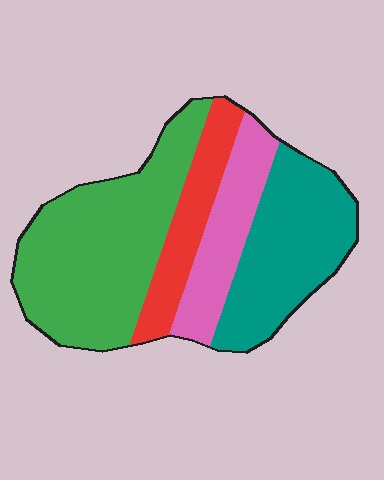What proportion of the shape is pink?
Pink takes up about one sixth (1/6) of the shape.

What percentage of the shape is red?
Red covers roughly 15% of the shape.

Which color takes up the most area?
Green, at roughly 40%.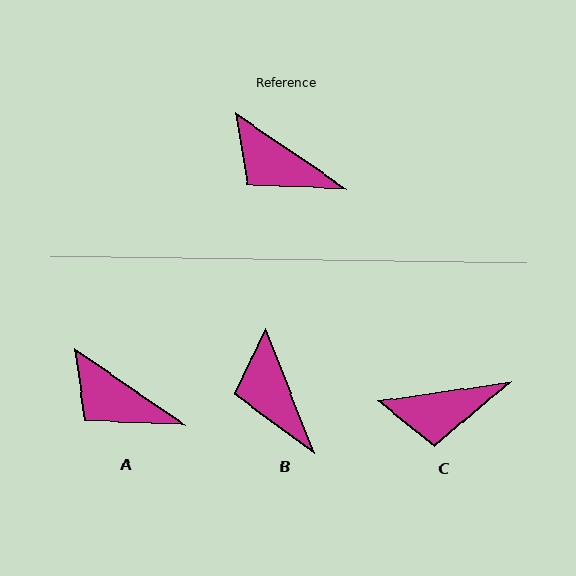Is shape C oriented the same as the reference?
No, it is off by about 43 degrees.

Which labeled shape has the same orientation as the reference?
A.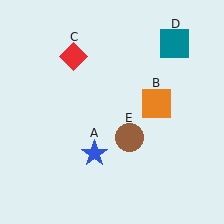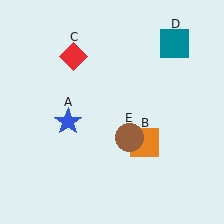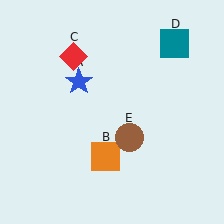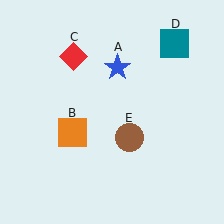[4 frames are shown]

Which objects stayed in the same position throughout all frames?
Red diamond (object C) and teal square (object D) and brown circle (object E) remained stationary.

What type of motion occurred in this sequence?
The blue star (object A), orange square (object B) rotated clockwise around the center of the scene.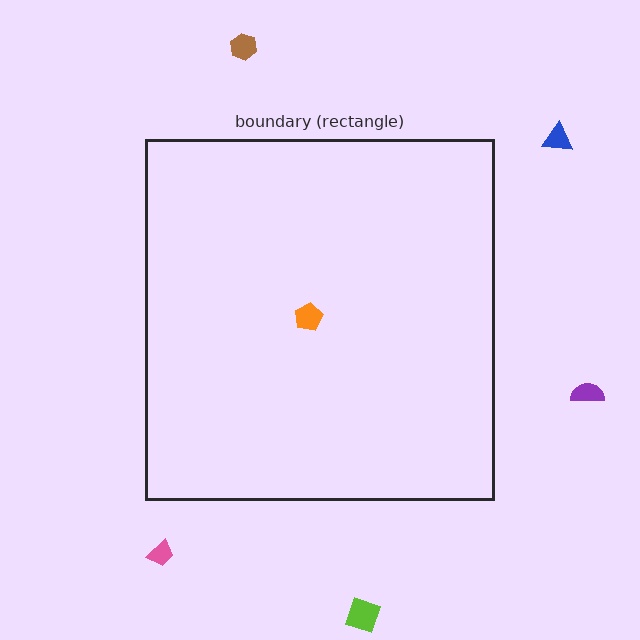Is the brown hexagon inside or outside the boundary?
Outside.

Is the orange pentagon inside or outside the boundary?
Inside.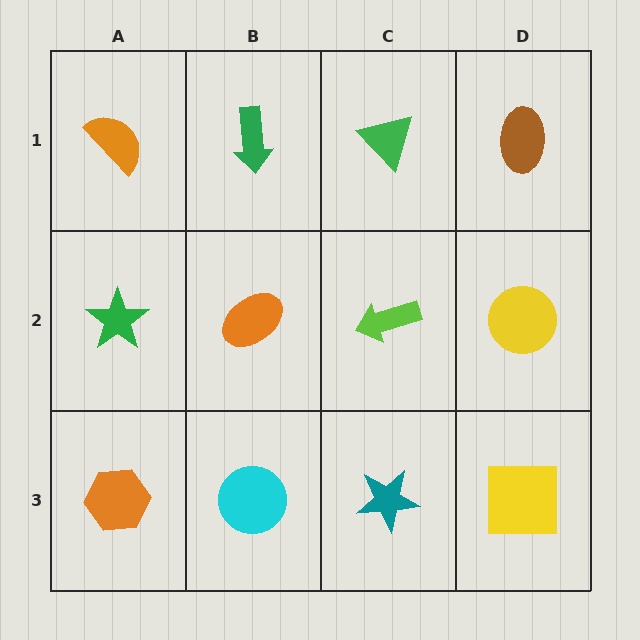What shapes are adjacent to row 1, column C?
A lime arrow (row 2, column C), a green arrow (row 1, column B), a brown ellipse (row 1, column D).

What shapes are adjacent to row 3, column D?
A yellow circle (row 2, column D), a teal star (row 3, column C).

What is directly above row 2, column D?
A brown ellipse.